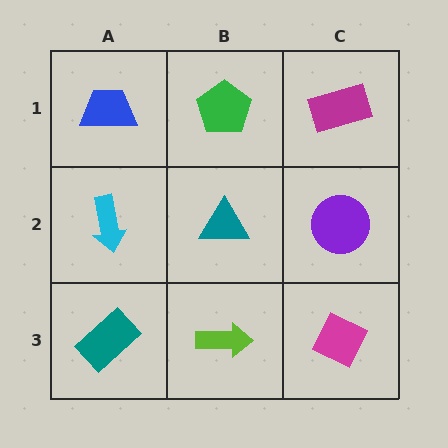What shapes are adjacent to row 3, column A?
A cyan arrow (row 2, column A), a lime arrow (row 3, column B).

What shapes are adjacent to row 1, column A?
A cyan arrow (row 2, column A), a green pentagon (row 1, column B).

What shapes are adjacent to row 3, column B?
A teal triangle (row 2, column B), a teal rectangle (row 3, column A), a magenta diamond (row 3, column C).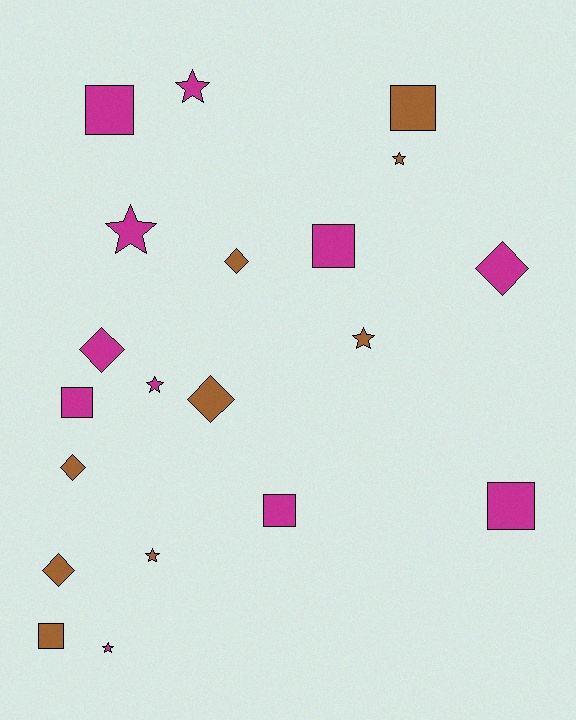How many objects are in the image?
There are 20 objects.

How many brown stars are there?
There are 3 brown stars.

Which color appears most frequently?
Magenta, with 11 objects.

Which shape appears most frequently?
Square, with 7 objects.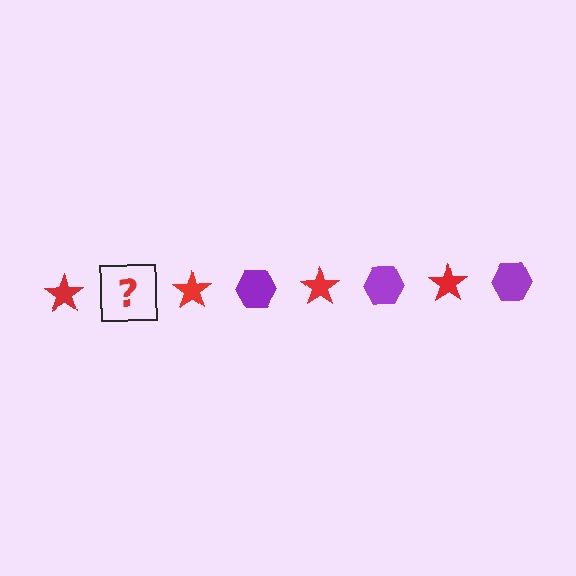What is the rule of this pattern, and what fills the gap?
The rule is that the pattern alternates between red star and purple hexagon. The gap should be filled with a purple hexagon.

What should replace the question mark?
The question mark should be replaced with a purple hexagon.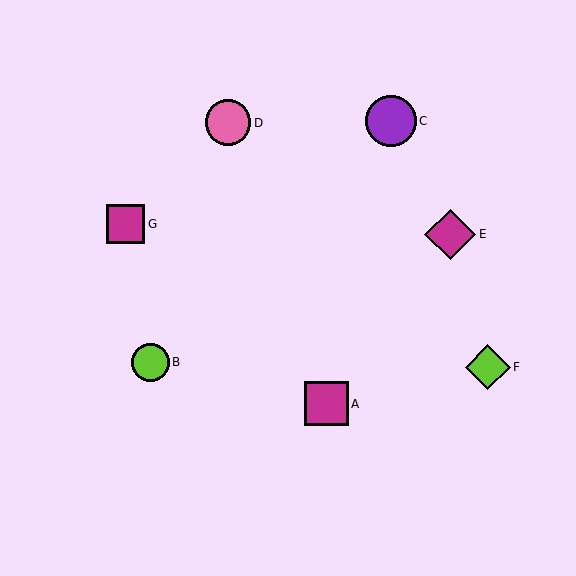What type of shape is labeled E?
Shape E is a magenta diamond.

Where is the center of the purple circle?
The center of the purple circle is at (391, 121).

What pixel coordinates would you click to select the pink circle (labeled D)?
Click at (228, 123) to select the pink circle D.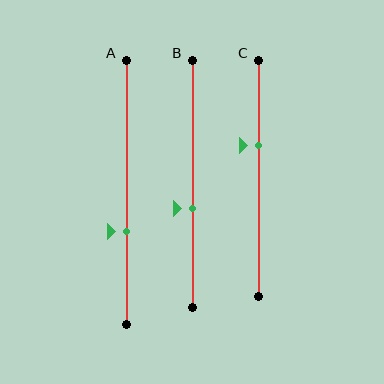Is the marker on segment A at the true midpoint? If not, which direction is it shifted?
No, the marker on segment A is shifted downward by about 15% of the segment length.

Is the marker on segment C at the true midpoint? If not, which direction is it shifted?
No, the marker on segment C is shifted upward by about 14% of the segment length.